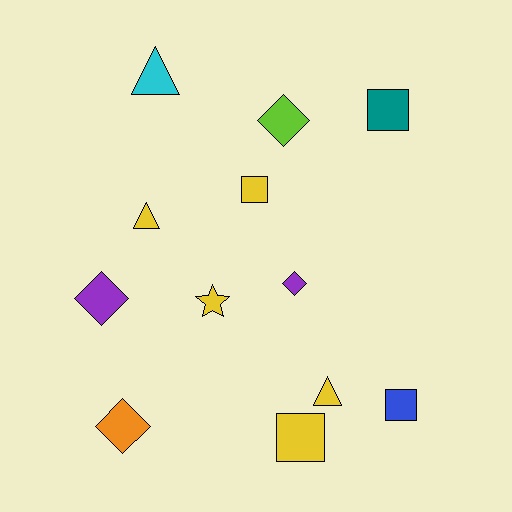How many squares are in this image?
There are 4 squares.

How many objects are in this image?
There are 12 objects.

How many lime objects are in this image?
There is 1 lime object.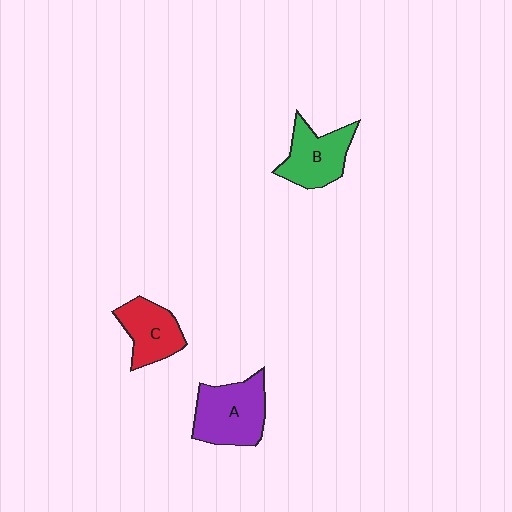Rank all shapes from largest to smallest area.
From largest to smallest: A (purple), B (green), C (red).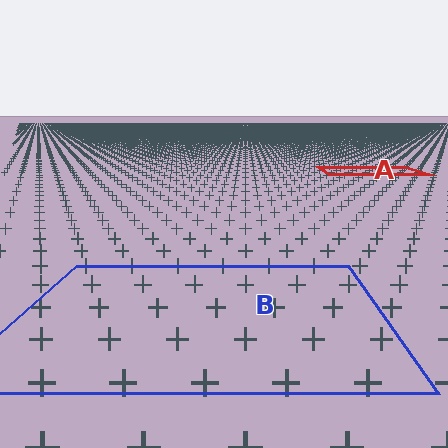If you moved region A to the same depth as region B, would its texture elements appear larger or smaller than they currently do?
They would appear larger. At a closer depth, the same texture elements are projected at a bigger on-screen size.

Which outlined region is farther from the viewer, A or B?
Region A is farther from the viewer — the texture elements inside it appear smaller and more densely packed.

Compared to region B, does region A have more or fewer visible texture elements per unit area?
Region A has more texture elements per unit area — they are packed more densely because it is farther away.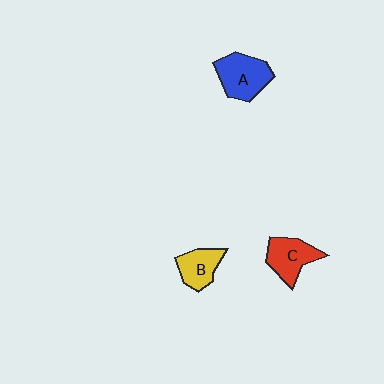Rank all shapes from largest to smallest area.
From largest to smallest: A (blue), C (red), B (yellow).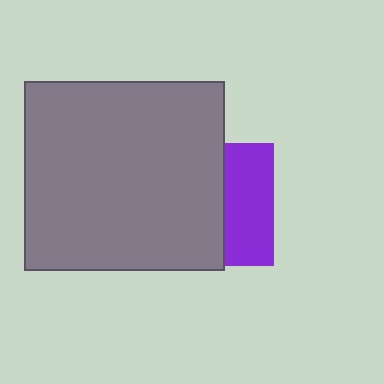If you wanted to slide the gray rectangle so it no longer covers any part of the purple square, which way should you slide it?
Slide it left — that is the most direct way to separate the two shapes.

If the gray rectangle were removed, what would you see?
You would see the complete purple square.